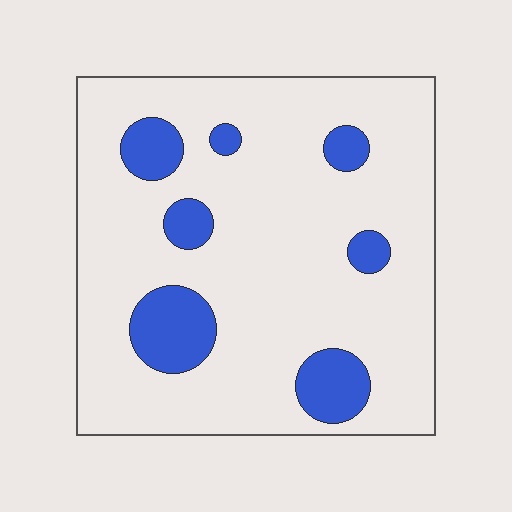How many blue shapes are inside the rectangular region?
7.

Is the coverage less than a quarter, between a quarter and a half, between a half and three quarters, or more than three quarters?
Less than a quarter.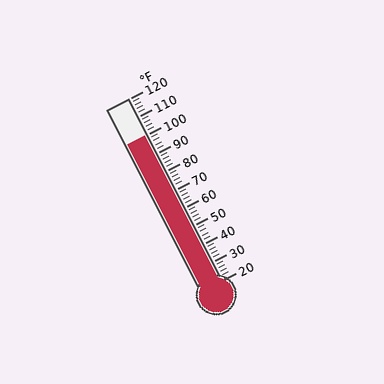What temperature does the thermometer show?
The thermometer shows approximately 100°F.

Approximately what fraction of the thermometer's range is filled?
The thermometer is filled to approximately 80% of its range.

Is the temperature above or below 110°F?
The temperature is below 110°F.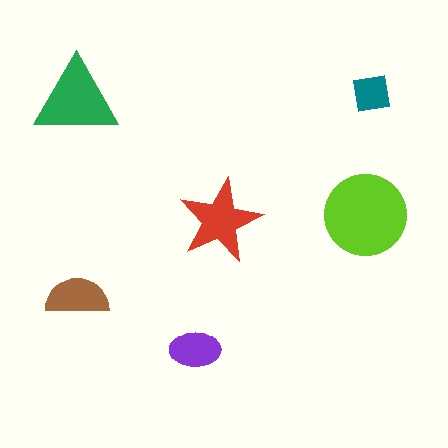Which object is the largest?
The lime circle.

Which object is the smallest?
The teal square.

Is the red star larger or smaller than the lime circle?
Smaller.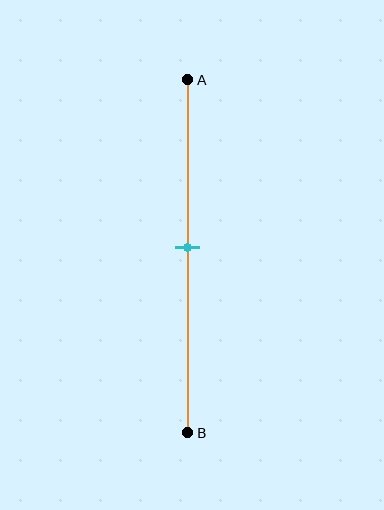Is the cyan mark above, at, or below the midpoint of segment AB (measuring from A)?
The cyan mark is approximately at the midpoint of segment AB.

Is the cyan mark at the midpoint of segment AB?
Yes, the mark is approximately at the midpoint.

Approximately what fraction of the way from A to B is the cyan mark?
The cyan mark is approximately 50% of the way from A to B.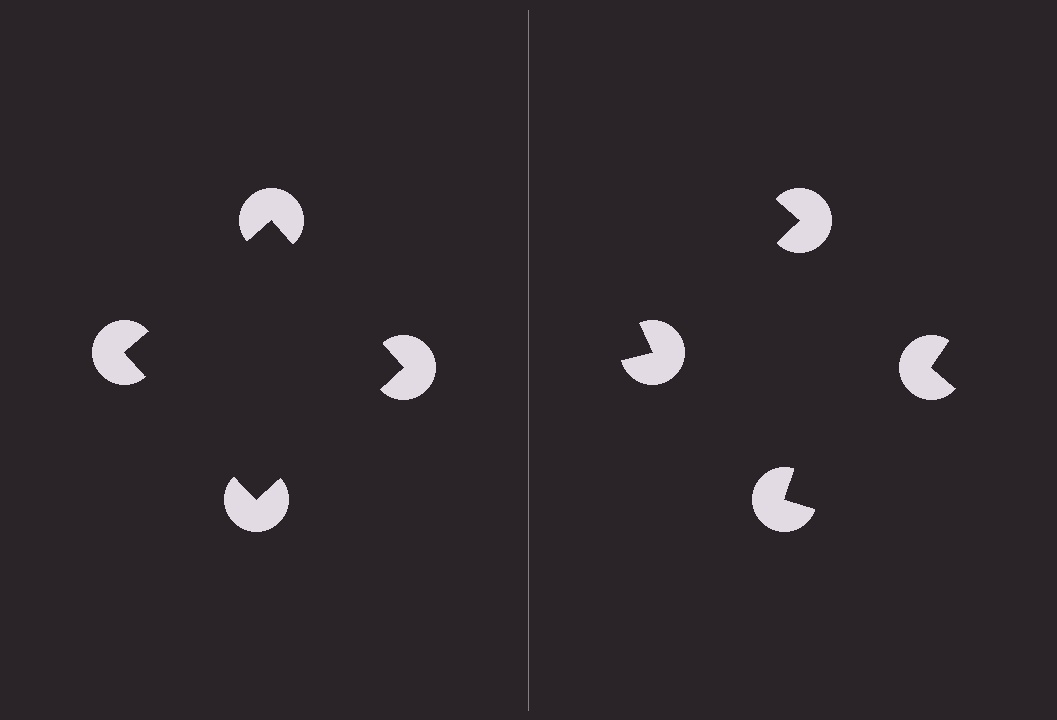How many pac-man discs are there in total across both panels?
8 — 4 on each side.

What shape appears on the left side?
An illusory square.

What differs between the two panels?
The pac-man discs are positioned identically on both sides; only the wedge orientations differ. On the left they align to a square; on the right they are misaligned.